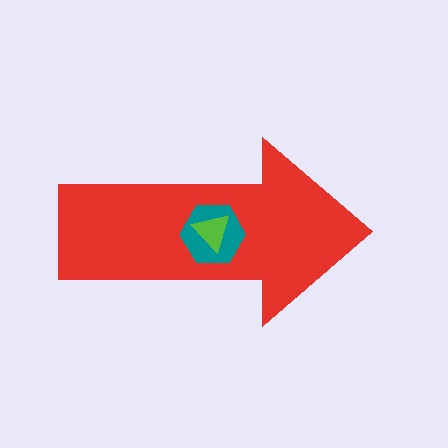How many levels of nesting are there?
3.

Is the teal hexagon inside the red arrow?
Yes.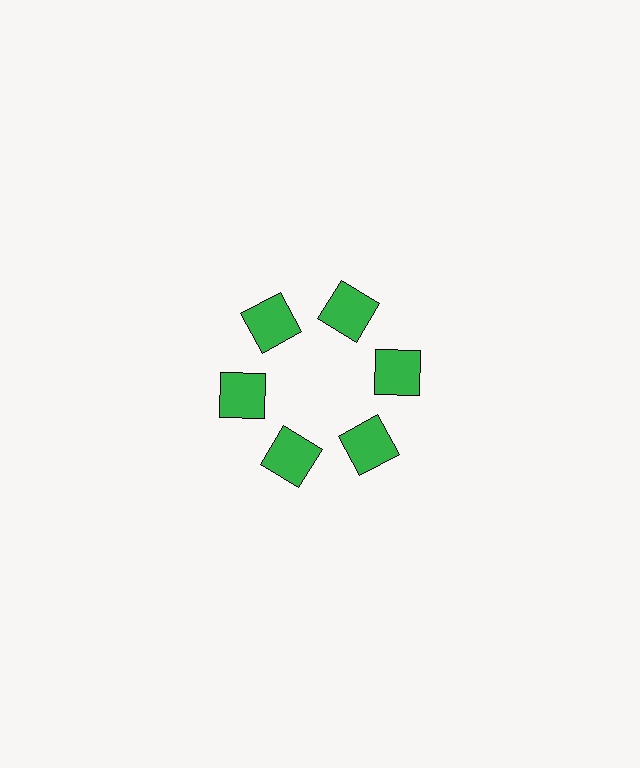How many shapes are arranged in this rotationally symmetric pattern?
There are 6 shapes, arranged in 6 groups of 1.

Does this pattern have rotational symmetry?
Yes, this pattern has 6-fold rotational symmetry. It looks the same after rotating 60 degrees around the center.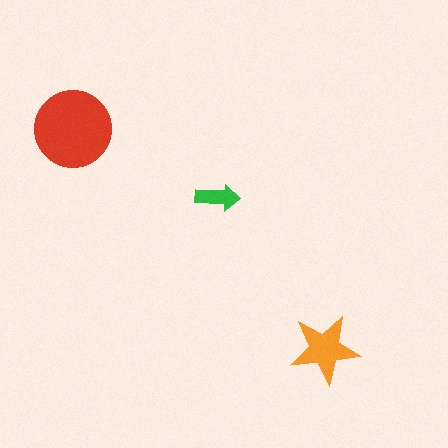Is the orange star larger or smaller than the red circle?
Smaller.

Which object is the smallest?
The green arrow.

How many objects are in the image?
There are 3 objects in the image.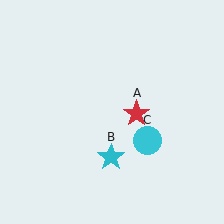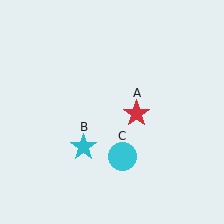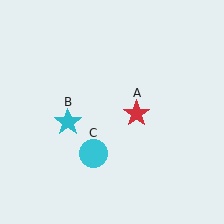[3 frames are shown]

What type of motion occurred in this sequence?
The cyan star (object B), cyan circle (object C) rotated clockwise around the center of the scene.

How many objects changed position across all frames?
2 objects changed position: cyan star (object B), cyan circle (object C).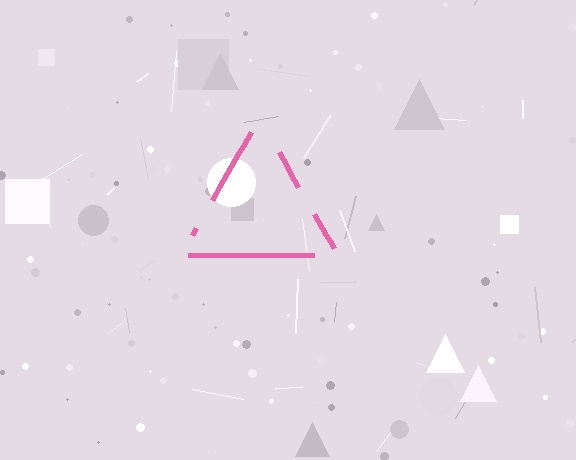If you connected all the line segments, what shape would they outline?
They would outline a triangle.